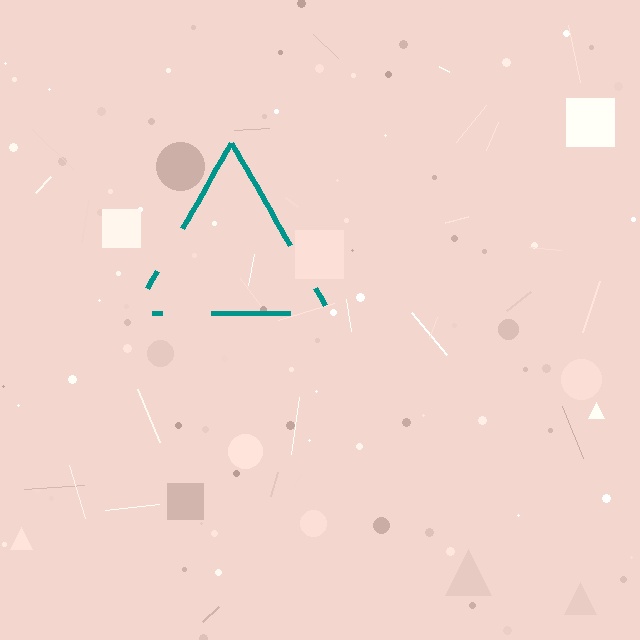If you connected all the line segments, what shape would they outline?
They would outline a triangle.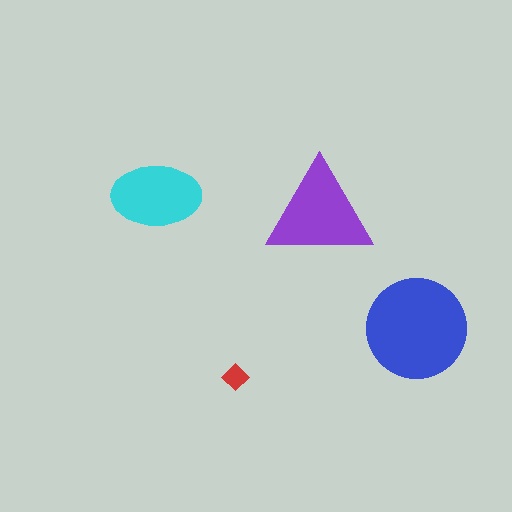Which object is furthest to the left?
The cyan ellipse is leftmost.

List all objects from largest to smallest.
The blue circle, the purple triangle, the cyan ellipse, the red diamond.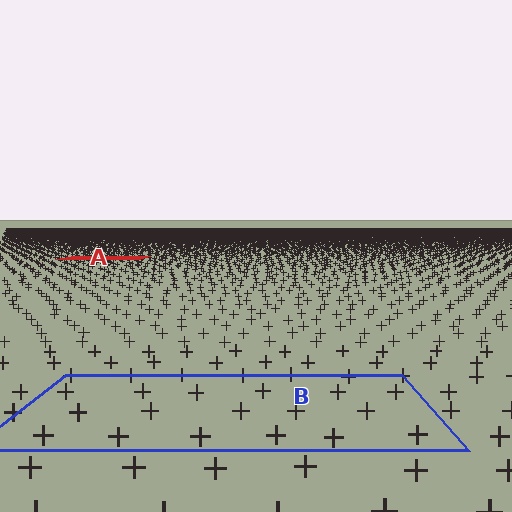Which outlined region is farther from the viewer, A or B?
Region A is farther from the viewer — the texture elements inside it appear smaller and more densely packed.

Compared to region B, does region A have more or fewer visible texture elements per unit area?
Region A has more texture elements per unit area — they are packed more densely because it is farther away.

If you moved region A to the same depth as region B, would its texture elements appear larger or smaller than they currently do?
They would appear larger. At a closer depth, the same texture elements are projected at a bigger on-screen size.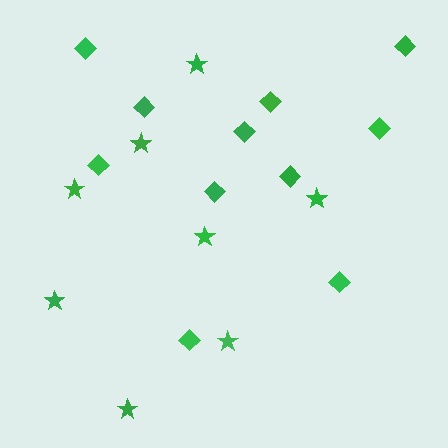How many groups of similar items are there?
There are 2 groups: one group of stars (8) and one group of diamonds (11).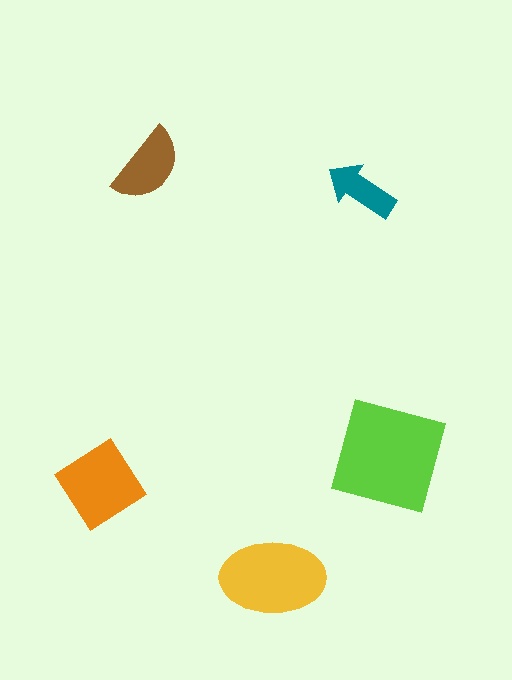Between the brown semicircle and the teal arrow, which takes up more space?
The brown semicircle.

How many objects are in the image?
There are 5 objects in the image.